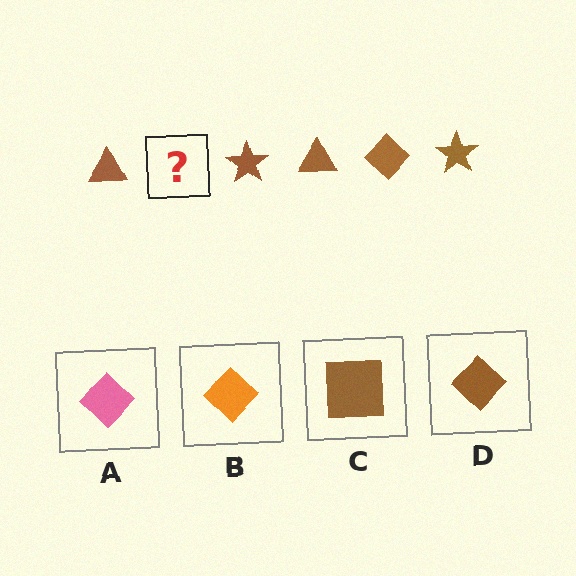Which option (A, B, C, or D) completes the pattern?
D.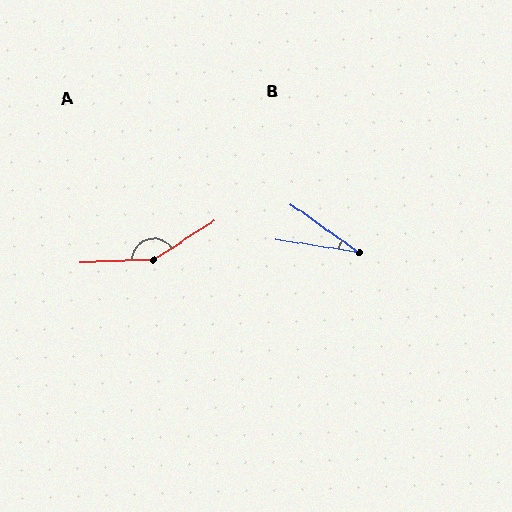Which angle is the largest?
A, at approximately 149 degrees.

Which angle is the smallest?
B, at approximately 26 degrees.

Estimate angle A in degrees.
Approximately 149 degrees.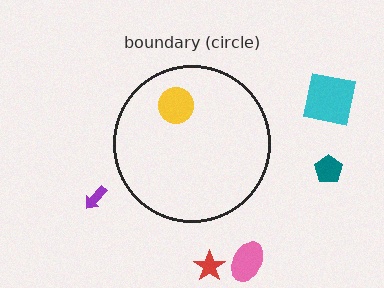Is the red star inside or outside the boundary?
Outside.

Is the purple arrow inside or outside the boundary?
Outside.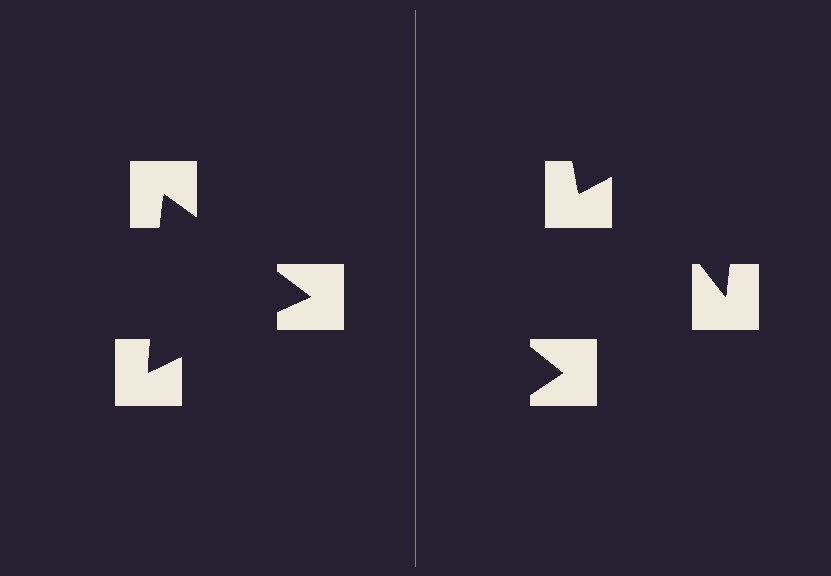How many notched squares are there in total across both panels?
6 — 3 on each side.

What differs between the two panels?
The notched squares are positioned identically on both sides; only the wedge orientations differ. On the left they align to a triangle; on the right they are misaligned.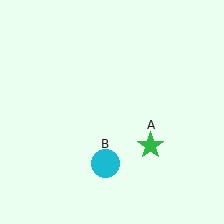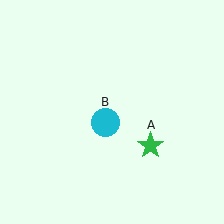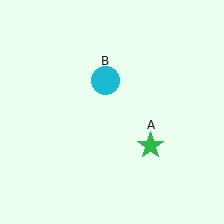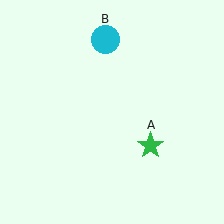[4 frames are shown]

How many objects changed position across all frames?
1 object changed position: cyan circle (object B).